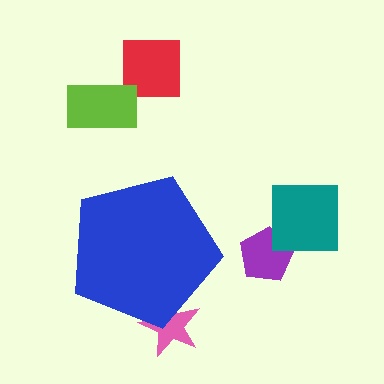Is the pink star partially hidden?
Yes, the pink star is partially hidden behind the blue pentagon.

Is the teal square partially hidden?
No, the teal square is fully visible.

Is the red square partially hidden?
No, the red square is fully visible.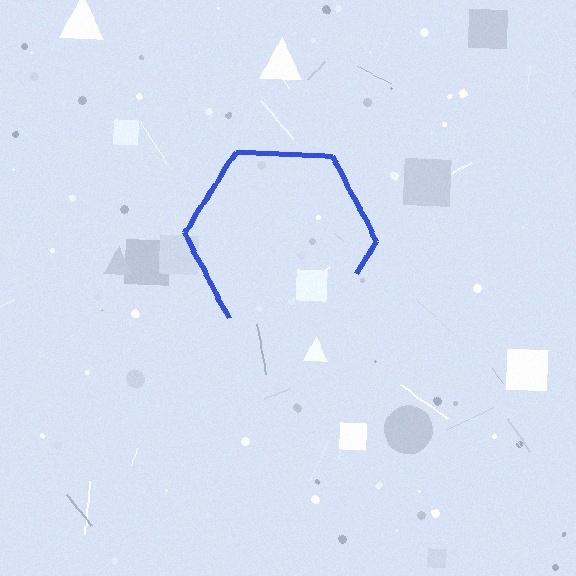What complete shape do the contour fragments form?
The contour fragments form a hexagon.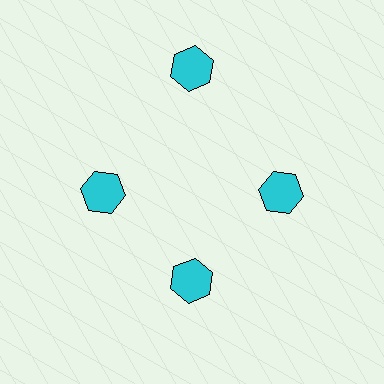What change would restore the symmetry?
The symmetry would be restored by moving it inward, back onto the ring so that all 4 hexagons sit at equal angles and equal distance from the center.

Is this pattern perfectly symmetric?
No. The 4 cyan hexagons are arranged in a ring, but one element near the 12 o'clock position is pushed outward from the center, breaking the 4-fold rotational symmetry.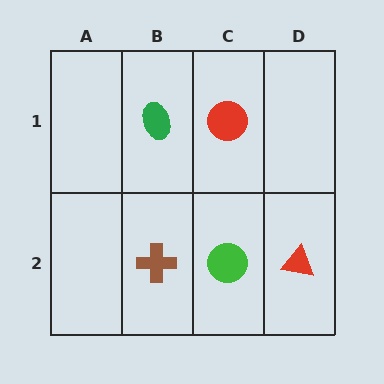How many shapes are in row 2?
3 shapes.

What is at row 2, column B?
A brown cross.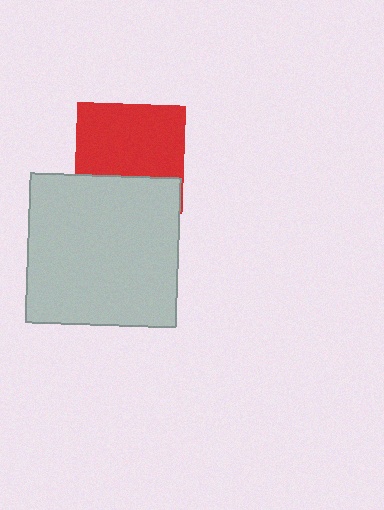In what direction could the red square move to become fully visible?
The red square could move up. That would shift it out from behind the light gray square entirely.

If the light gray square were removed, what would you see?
You would see the complete red square.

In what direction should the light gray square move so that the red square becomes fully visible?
The light gray square should move down. That is the shortest direction to clear the overlap and leave the red square fully visible.